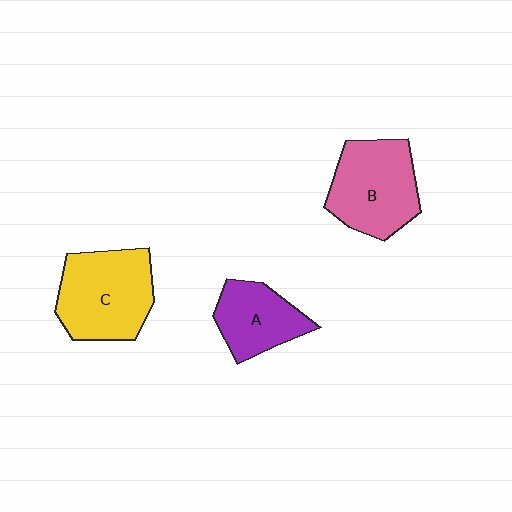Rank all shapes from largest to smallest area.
From largest to smallest: C (yellow), B (pink), A (purple).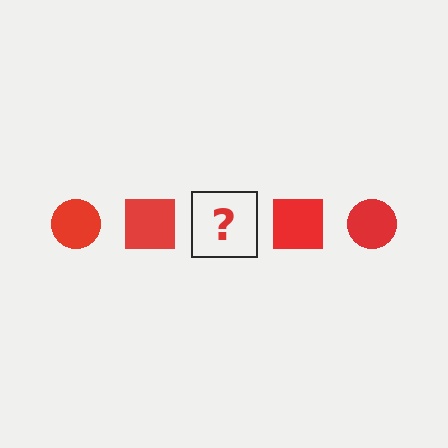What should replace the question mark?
The question mark should be replaced with a red circle.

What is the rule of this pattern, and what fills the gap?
The rule is that the pattern cycles through circle, square shapes in red. The gap should be filled with a red circle.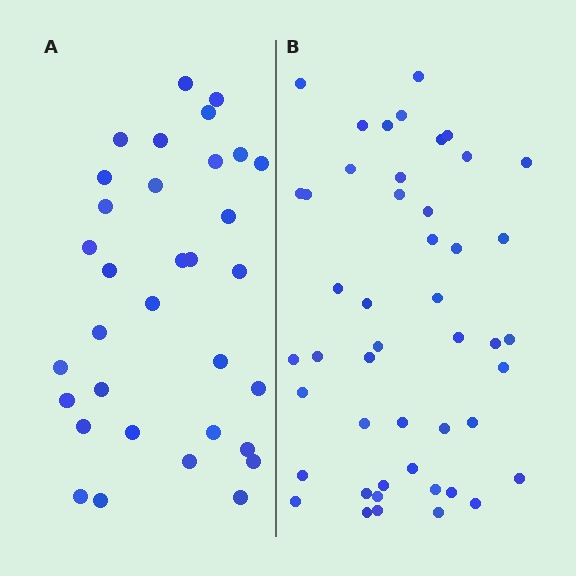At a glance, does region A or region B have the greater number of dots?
Region B (the right region) has more dots.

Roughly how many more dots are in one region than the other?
Region B has approximately 15 more dots than region A.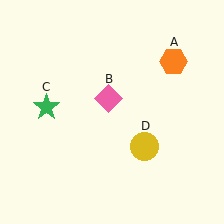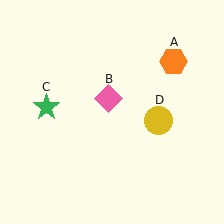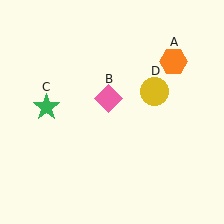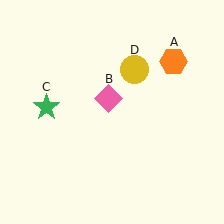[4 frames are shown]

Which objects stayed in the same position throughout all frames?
Orange hexagon (object A) and pink diamond (object B) and green star (object C) remained stationary.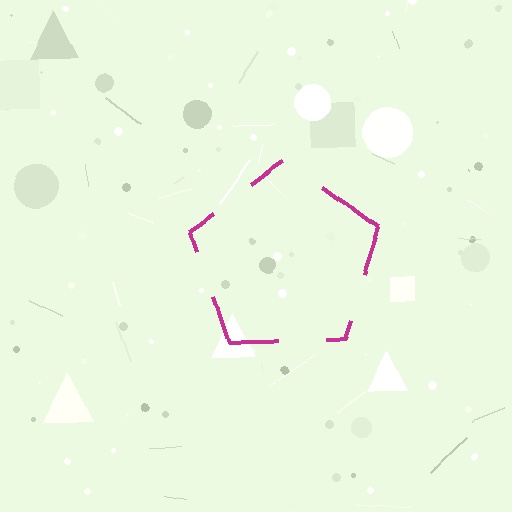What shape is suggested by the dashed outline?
The dashed outline suggests a pentagon.